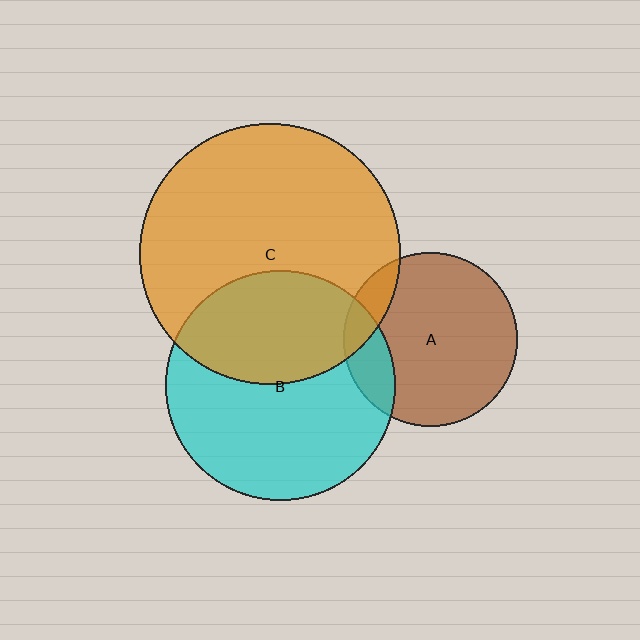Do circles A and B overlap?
Yes.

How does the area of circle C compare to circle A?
Approximately 2.2 times.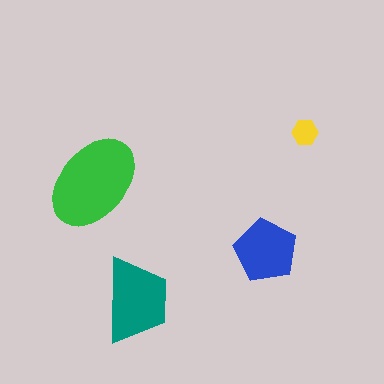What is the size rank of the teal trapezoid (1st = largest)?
2nd.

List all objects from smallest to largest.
The yellow hexagon, the blue pentagon, the teal trapezoid, the green ellipse.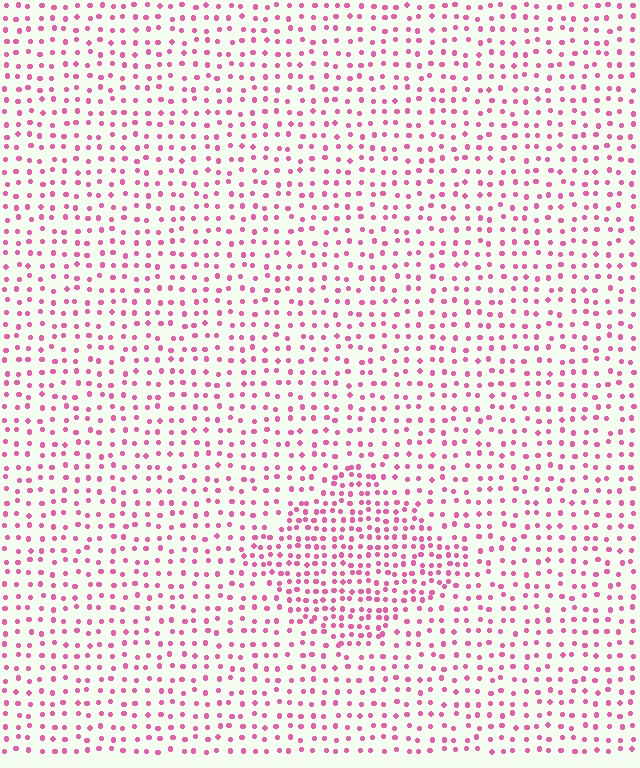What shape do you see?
I see a diamond.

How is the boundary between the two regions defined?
The boundary is defined by a change in element density (approximately 1.8x ratio). All elements are the same color, size, and shape.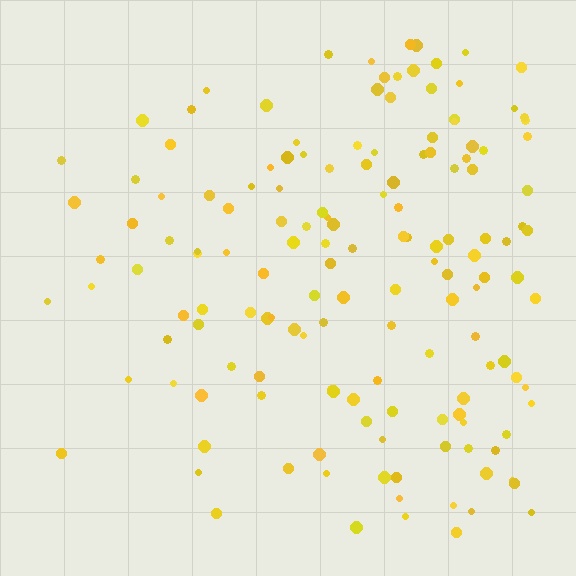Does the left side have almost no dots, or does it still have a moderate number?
Still a moderate number, just noticeably fewer than the right.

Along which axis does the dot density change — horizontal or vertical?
Horizontal.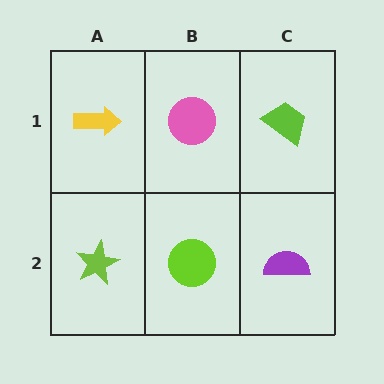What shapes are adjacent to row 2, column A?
A yellow arrow (row 1, column A), a lime circle (row 2, column B).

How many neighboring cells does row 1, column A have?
2.